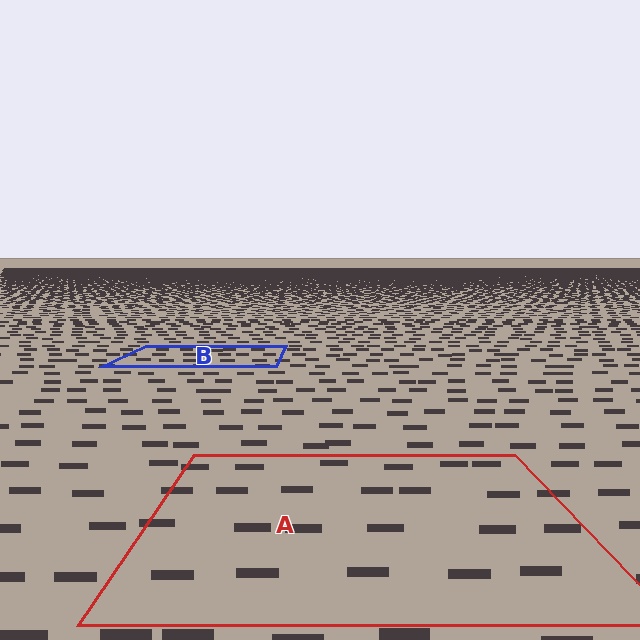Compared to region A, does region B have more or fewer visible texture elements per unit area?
Region B has more texture elements per unit area — they are packed more densely because it is farther away.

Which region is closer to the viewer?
Region A is closer. The texture elements there are larger and more spread out.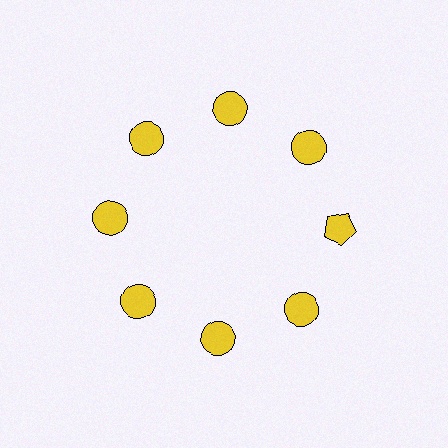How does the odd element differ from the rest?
It has a different shape: pentagon instead of circle.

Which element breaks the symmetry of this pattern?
The yellow pentagon at roughly the 3 o'clock position breaks the symmetry. All other shapes are yellow circles.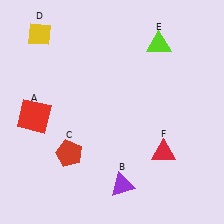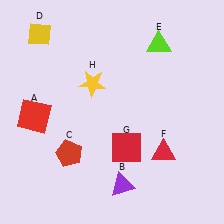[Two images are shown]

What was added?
A red square (G), a yellow star (H) were added in Image 2.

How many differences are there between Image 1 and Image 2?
There are 2 differences between the two images.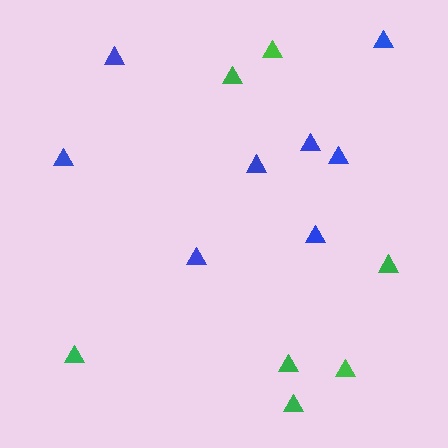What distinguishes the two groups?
There are 2 groups: one group of green triangles (7) and one group of blue triangles (8).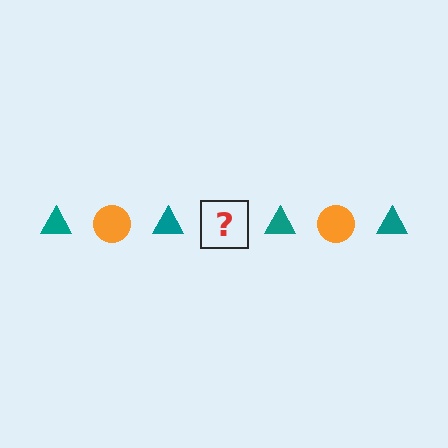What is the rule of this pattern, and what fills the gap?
The rule is that the pattern alternates between teal triangle and orange circle. The gap should be filled with an orange circle.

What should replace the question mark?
The question mark should be replaced with an orange circle.